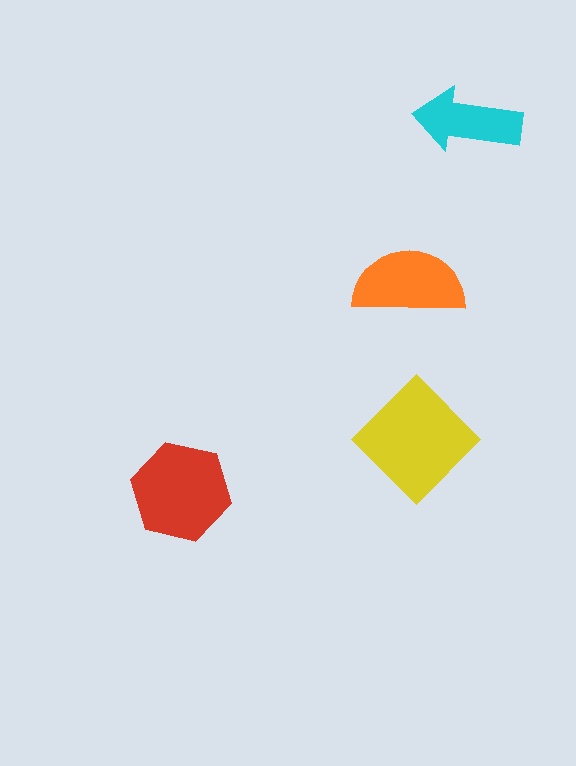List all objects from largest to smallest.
The yellow diamond, the red hexagon, the orange semicircle, the cyan arrow.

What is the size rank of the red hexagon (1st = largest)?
2nd.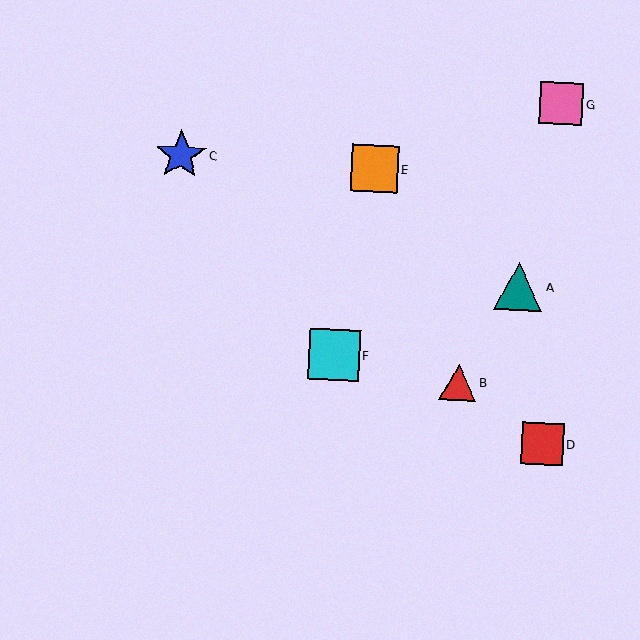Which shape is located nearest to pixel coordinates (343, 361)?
The cyan square (labeled F) at (334, 355) is nearest to that location.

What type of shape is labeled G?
Shape G is a pink square.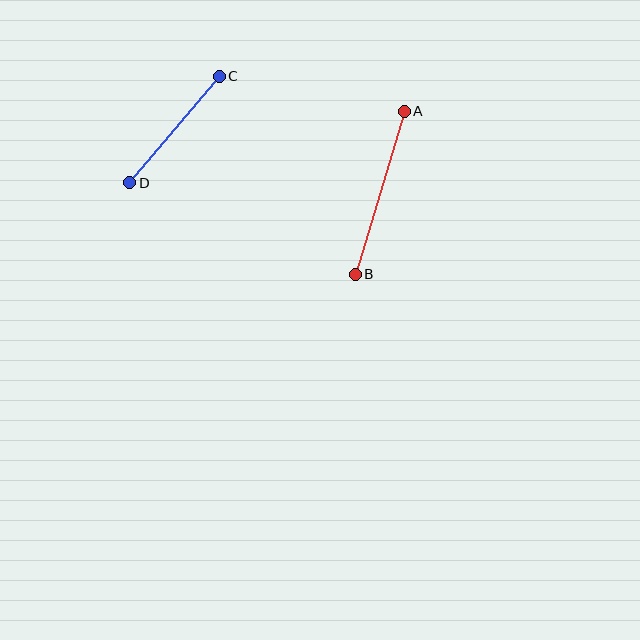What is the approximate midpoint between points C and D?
The midpoint is at approximately (174, 130) pixels.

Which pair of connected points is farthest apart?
Points A and B are farthest apart.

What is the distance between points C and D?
The distance is approximately 139 pixels.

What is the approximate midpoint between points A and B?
The midpoint is at approximately (380, 193) pixels.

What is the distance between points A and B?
The distance is approximately 170 pixels.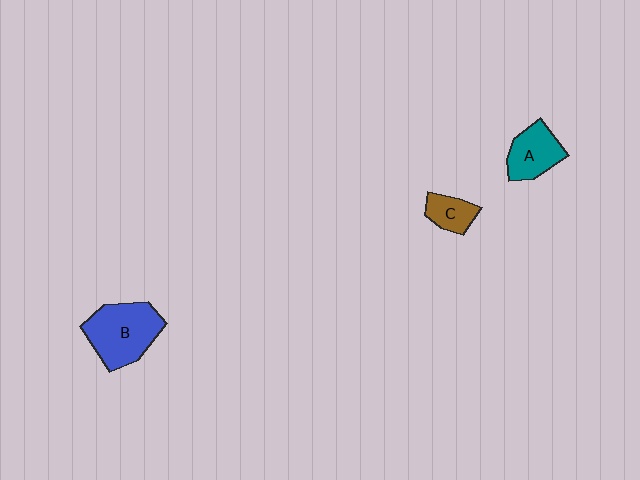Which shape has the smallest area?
Shape C (brown).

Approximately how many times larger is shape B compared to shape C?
Approximately 2.5 times.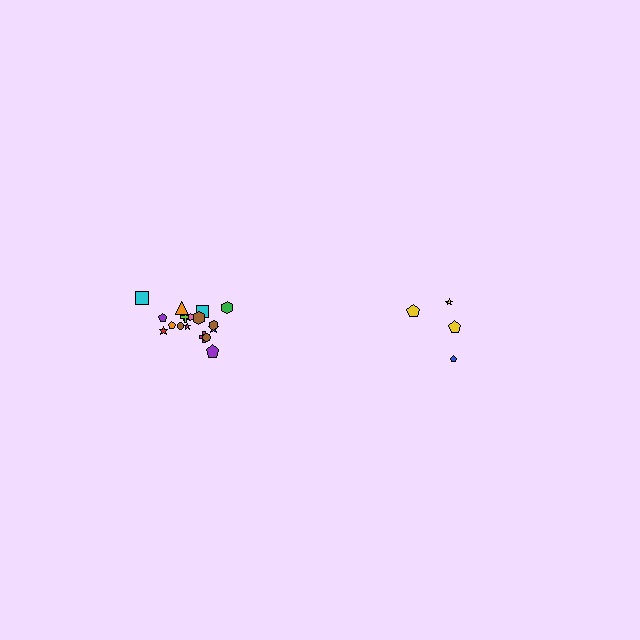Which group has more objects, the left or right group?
The left group.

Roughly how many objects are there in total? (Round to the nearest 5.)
Roughly 20 objects in total.